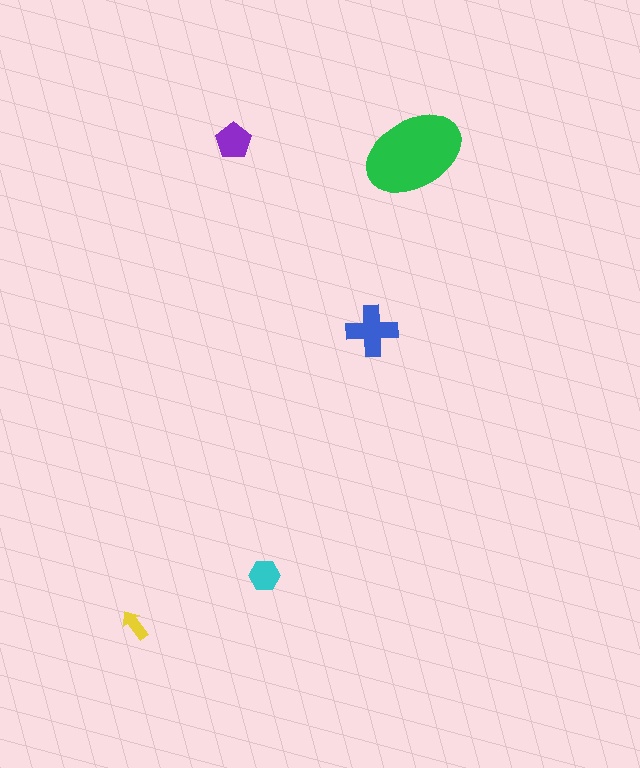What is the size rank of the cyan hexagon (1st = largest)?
4th.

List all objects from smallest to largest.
The yellow arrow, the cyan hexagon, the purple pentagon, the blue cross, the green ellipse.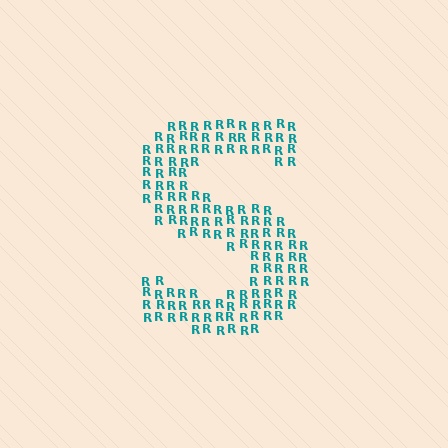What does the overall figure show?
The overall figure shows the letter S.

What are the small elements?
The small elements are letter R's.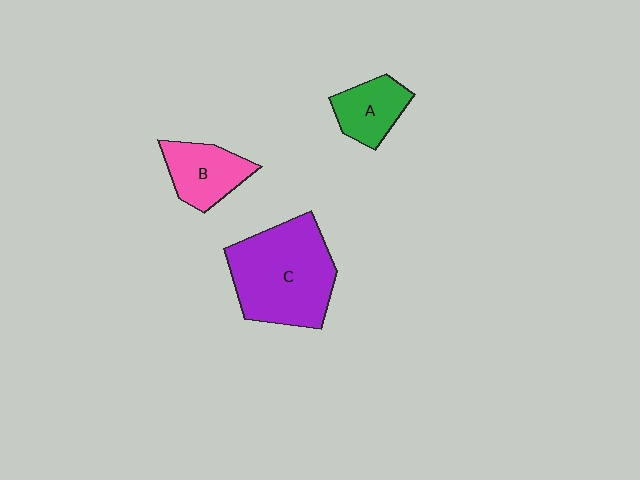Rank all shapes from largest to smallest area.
From largest to smallest: C (purple), B (pink), A (green).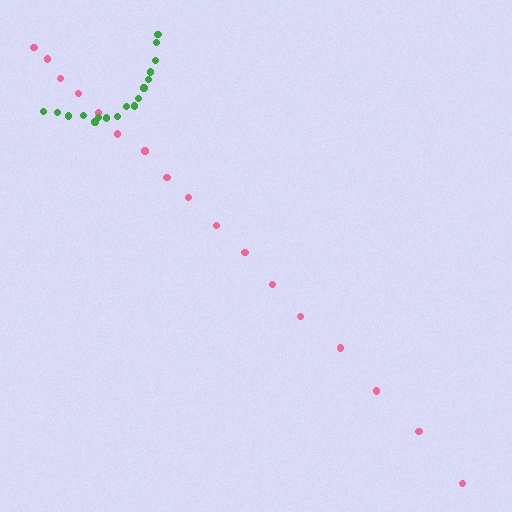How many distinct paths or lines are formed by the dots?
There are 2 distinct paths.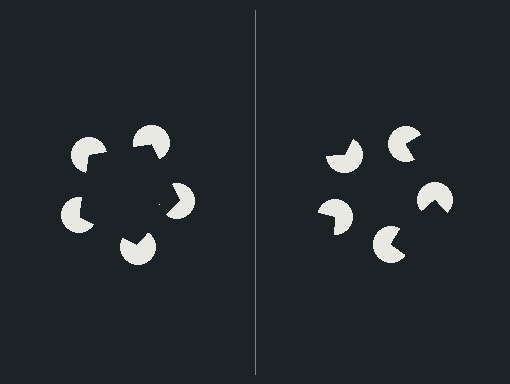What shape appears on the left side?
An illusory pentagon.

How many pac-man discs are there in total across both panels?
10 — 5 on each side.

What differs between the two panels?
The pac-man discs are positioned identically on both sides; only the wedge orientations differ. On the left they align to a pentagon; on the right they are misaligned.